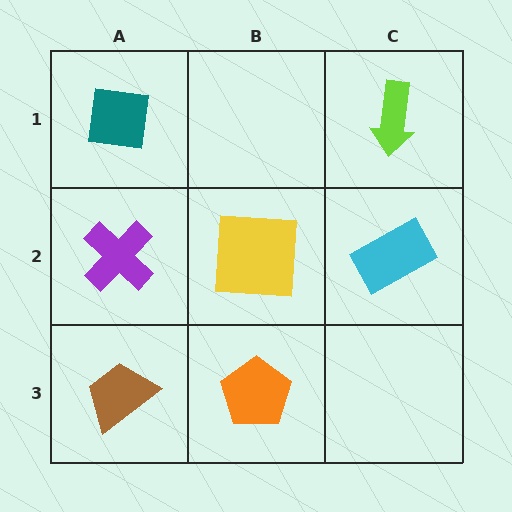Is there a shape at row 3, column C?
No, that cell is empty.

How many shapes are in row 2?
3 shapes.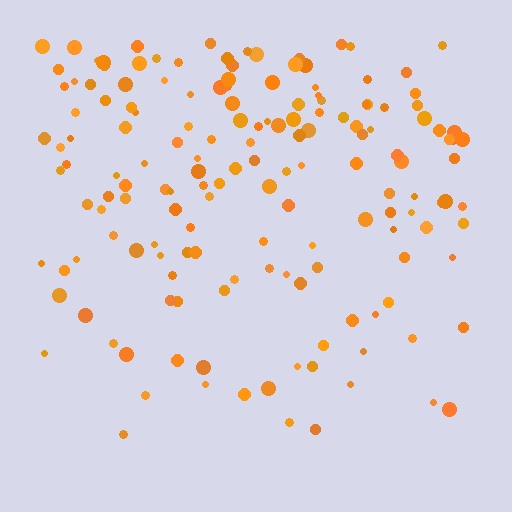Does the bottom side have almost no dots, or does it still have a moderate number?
Still a moderate number, just noticeably fewer than the top.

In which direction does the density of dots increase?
From bottom to top, with the top side densest.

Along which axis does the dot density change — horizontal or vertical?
Vertical.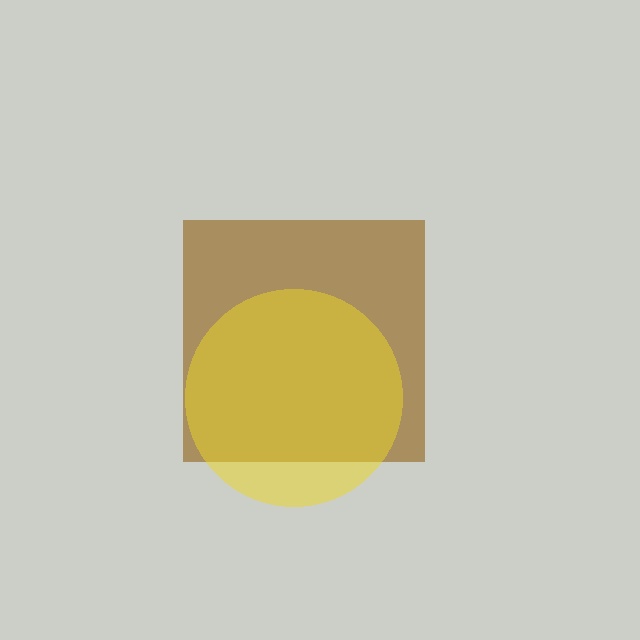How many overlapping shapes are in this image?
There are 2 overlapping shapes in the image.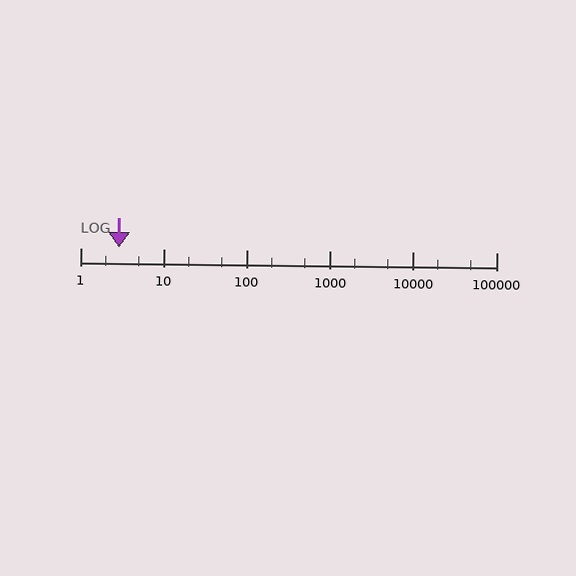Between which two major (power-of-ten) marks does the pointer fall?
The pointer is between 1 and 10.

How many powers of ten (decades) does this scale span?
The scale spans 5 decades, from 1 to 100000.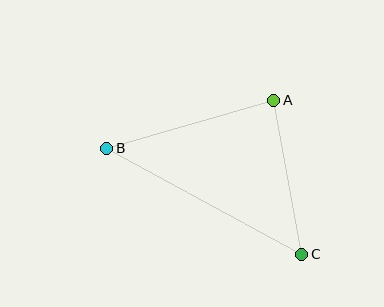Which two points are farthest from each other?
Points B and C are farthest from each other.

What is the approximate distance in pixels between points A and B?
The distance between A and B is approximately 174 pixels.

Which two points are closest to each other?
Points A and C are closest to each other.